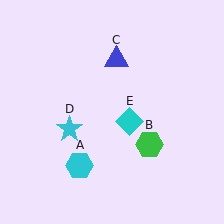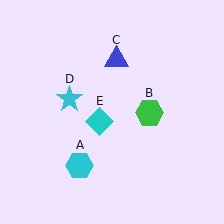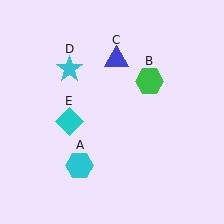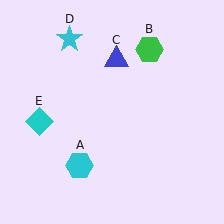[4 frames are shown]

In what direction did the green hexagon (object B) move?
The green hexagon (object B) moved up.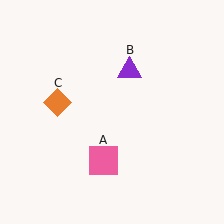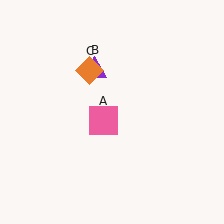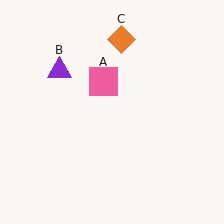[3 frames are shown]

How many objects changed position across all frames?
3 objects changed position: pink square (object A), purple triangle (object B), orange diamond (object C).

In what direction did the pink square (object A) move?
The pink square (object A) moved up.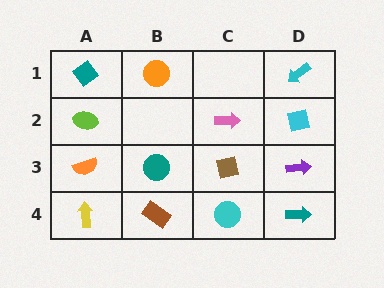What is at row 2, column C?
A pink arrow.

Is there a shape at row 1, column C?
No, that cell is empty.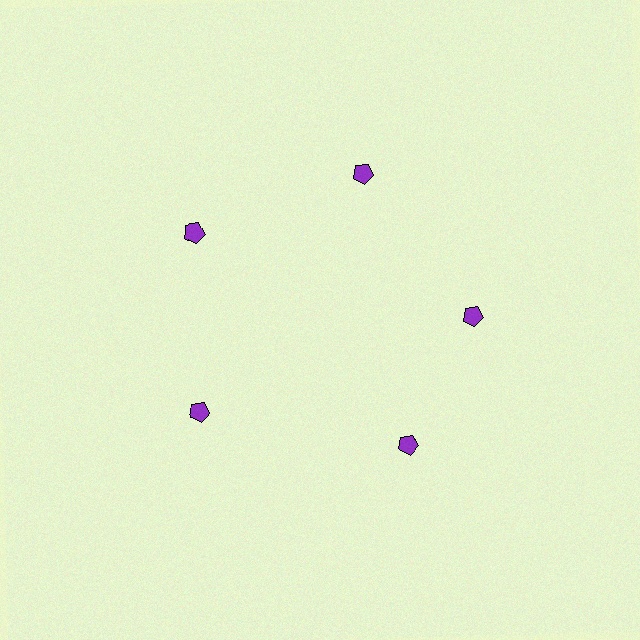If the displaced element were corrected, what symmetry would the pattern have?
It would have 5-fold rotational symmetry — the pattern would map onto itself every 72 degrees.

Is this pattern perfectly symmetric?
No. The 5 purple pentagons are arranged in a ring, but one element near the 5 o'clock position is rotated out of alignment along the ring, breaking the 5-fold rotational symmetry.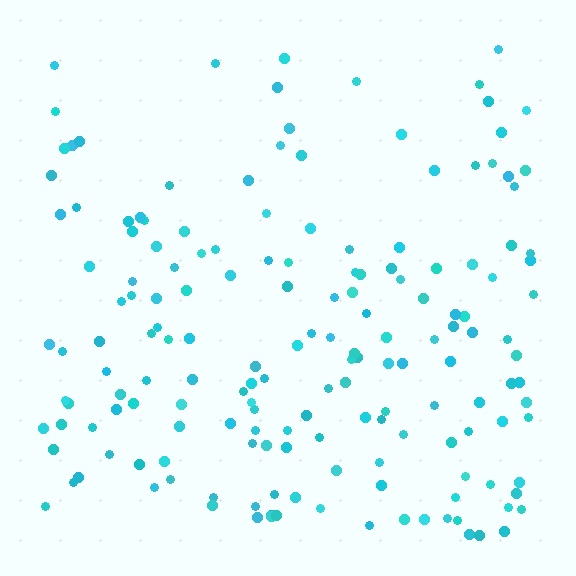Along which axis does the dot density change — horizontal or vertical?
Vertical.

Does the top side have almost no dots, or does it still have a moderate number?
Still a moderate number, just noticeably fewer than the bottom.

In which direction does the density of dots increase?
From top to bottom, with the bottom side densest.